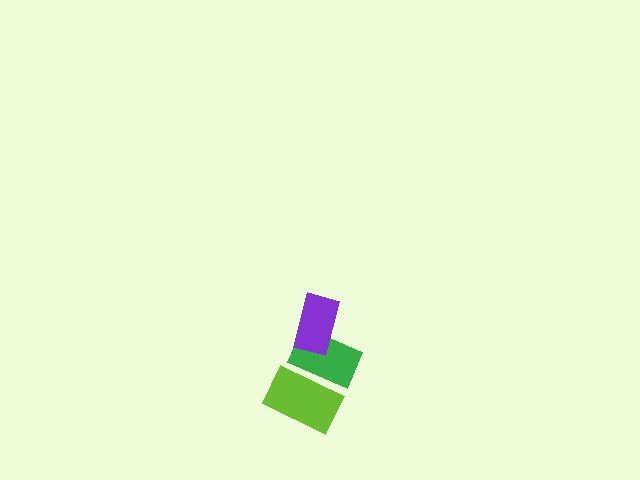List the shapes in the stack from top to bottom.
From top to bottom: the purple rectangle, the green rectangle, the lime rectangle.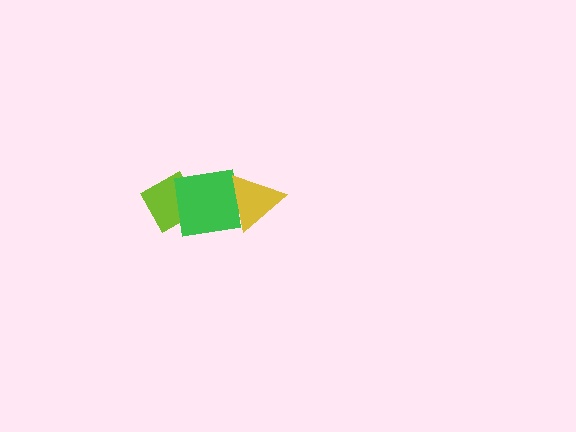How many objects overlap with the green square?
2 objects overlap with the green square.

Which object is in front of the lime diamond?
The green square is in front of the lime diamond.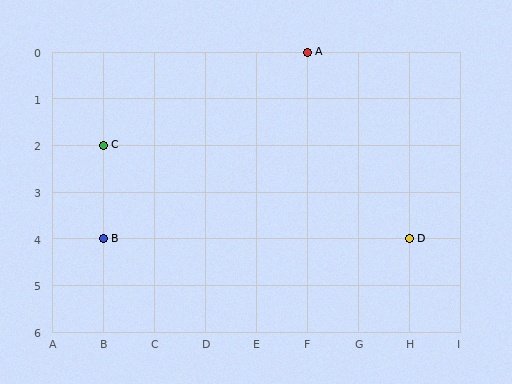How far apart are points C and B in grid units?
Points C and B are 2 rows apart.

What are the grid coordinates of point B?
Point B is at grid coordinates (B, 4).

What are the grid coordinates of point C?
Point C is at grid coordinates (B, 2).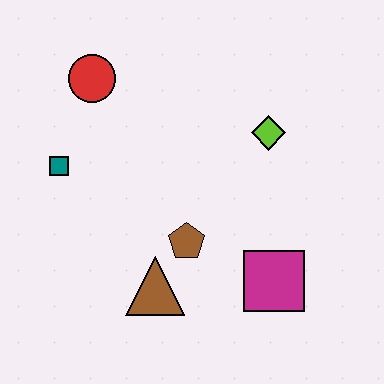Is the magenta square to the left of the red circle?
No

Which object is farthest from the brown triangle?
The red circle is farthest from the brown triangle.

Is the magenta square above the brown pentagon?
No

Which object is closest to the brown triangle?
The brown pentagon is closest to the brown triangle.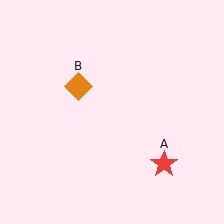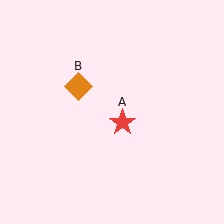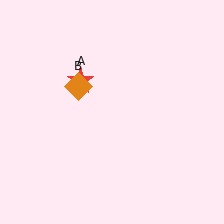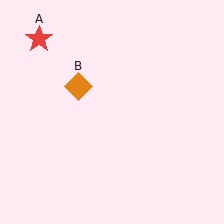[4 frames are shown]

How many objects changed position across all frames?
1 object changed position: red star (object A).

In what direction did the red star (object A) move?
The red star (object A) moved up and to the left.